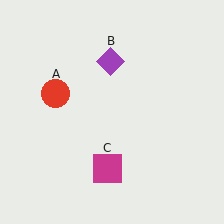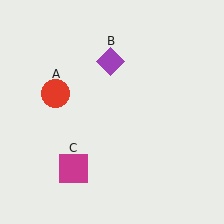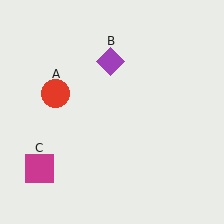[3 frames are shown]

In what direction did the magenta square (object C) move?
The magenta square (object C) moved left.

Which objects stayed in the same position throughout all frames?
Red circle (object A) and purple diamond (object B) remained stationary.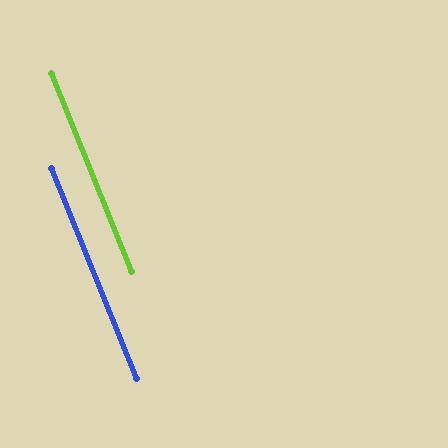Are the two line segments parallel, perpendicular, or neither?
Parallel — their directions differ by only 0.1°.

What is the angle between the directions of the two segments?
Approximately 0 degrees.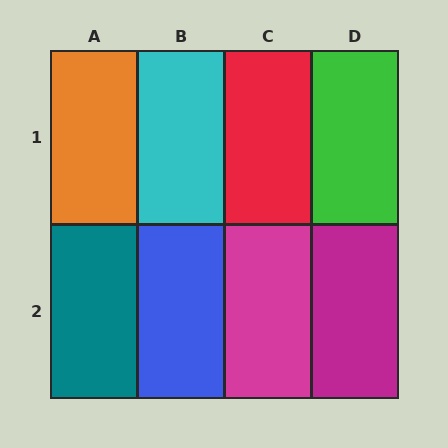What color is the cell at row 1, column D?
Green.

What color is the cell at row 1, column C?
Red.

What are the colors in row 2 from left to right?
Teal, blue, magenta, magenta.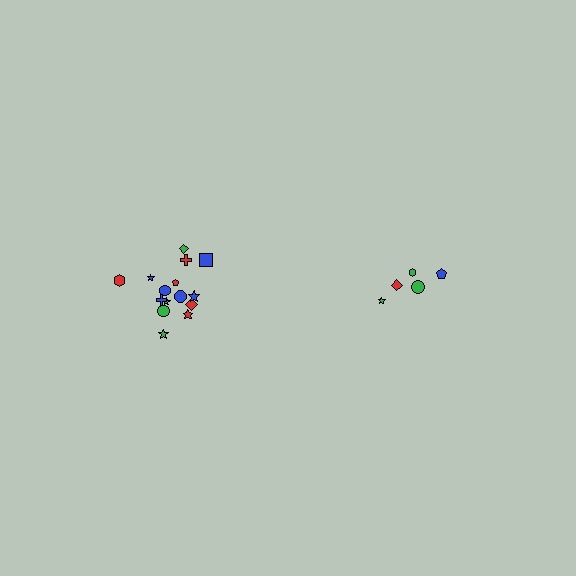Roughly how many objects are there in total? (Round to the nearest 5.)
Roughly 20 objects in total.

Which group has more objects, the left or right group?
The left group.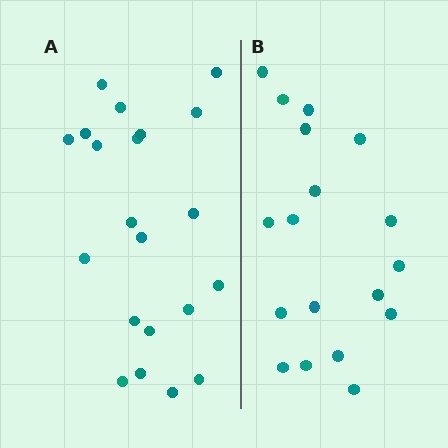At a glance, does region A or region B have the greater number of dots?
Region A (the left region) has more dots.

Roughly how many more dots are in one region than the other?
Region A has just a few more — roughly 2 or 3 more dots than region B.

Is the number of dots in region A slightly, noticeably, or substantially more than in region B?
Region A has only slightly more — the two regions are fairly close. The ratio is roughly 1.2 to 1.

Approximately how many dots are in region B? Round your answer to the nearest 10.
About 20 dots. (The exact count is 18, which rounds to 20.)